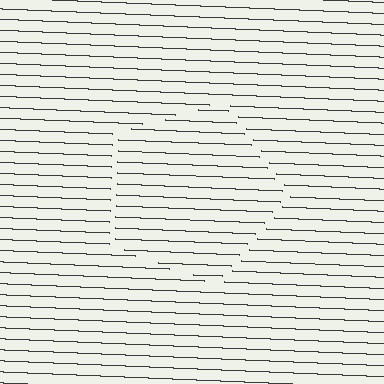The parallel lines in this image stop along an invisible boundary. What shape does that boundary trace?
An illusory pentagon. The interior of the shape contains the same grating, shifted by half a period — the contour is defined by the phase discontinuity where line-ends from the inner and outer gratings abut.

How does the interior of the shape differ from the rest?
The interior of the shape contains the same grating, shifted by half a period — the contour is defined by the phase discontinuity where line-ends from the inner and outer gratings abut.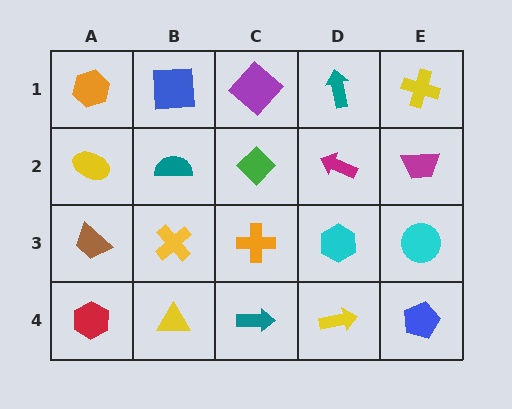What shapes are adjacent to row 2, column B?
A blue square (row 1, column B), a yellow cross (row 3, column B), a yellow ellipse (row 2, column A), a green diamond (row 2, column C).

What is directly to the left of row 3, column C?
A yellow cross.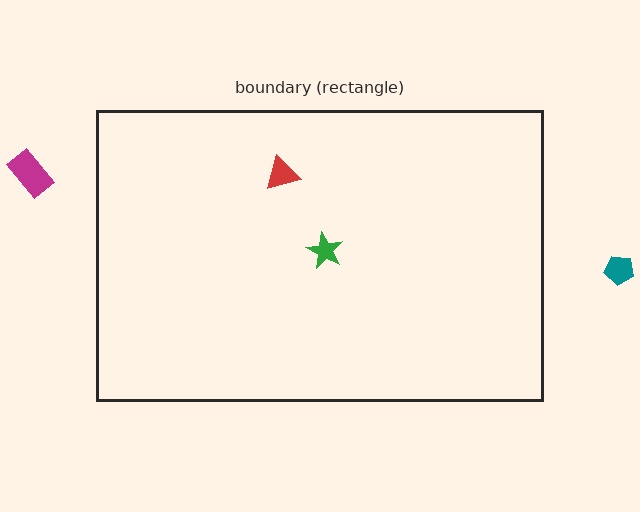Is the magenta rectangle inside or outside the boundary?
Outside.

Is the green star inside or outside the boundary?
Inside.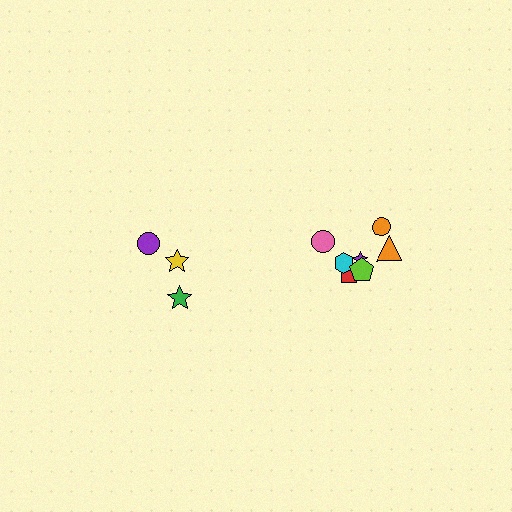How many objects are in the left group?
There are 3 objects.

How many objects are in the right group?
There are 7 objects.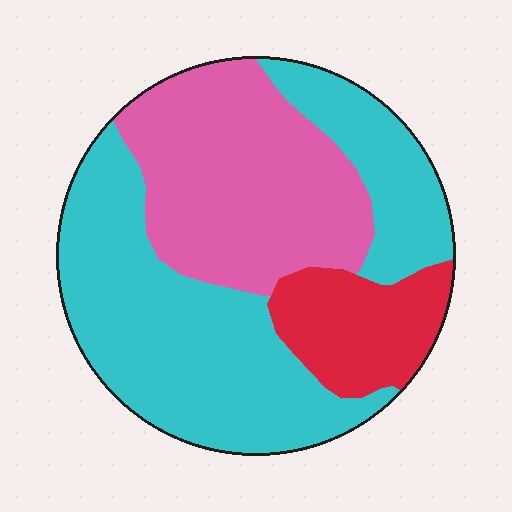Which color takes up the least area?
Red, at roughly 15%.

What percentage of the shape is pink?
Pink takes up about one third (1/3) of the shape.